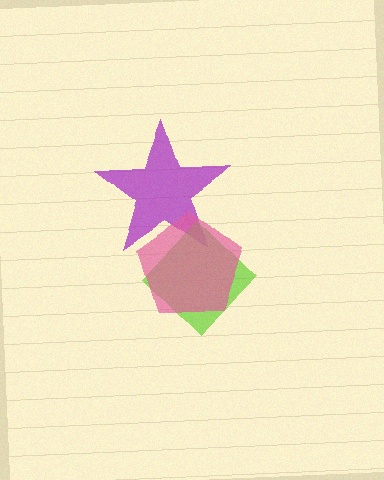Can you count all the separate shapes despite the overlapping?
Yes, there are 3 separate shapes.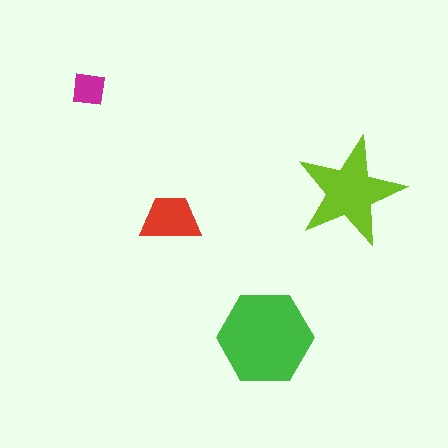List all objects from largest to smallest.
The green hexagon, the lime star, the red trapezoid, the magenta square.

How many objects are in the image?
There are 4 objects in the image.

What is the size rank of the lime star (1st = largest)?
2nd.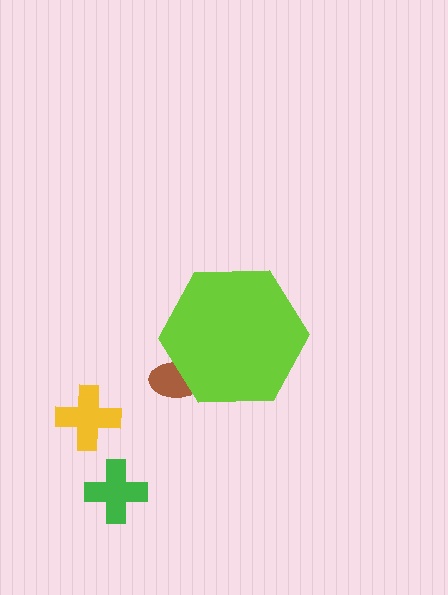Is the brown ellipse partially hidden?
Yes, the brown ellipse is partially hidden behind the lime hexagon.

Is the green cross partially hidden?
No, the green cross is fully visible.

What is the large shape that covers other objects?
A lime hexagon.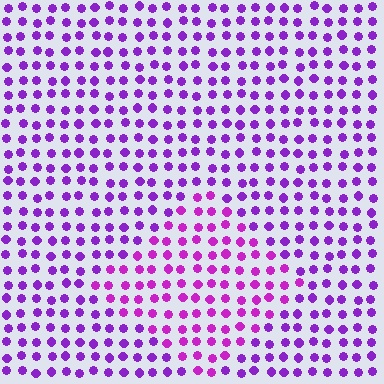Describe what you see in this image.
The image is filled with small purple elements in a uniform arrangement. A diamond-shaped region is visible where the elements are tinted to a slightly different hue, forming a subtle color boundary.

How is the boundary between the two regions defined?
The boundary is defined purely by a slight shift in hue (about 22 degrees). Spacing, size, and orientation are identical on both sides.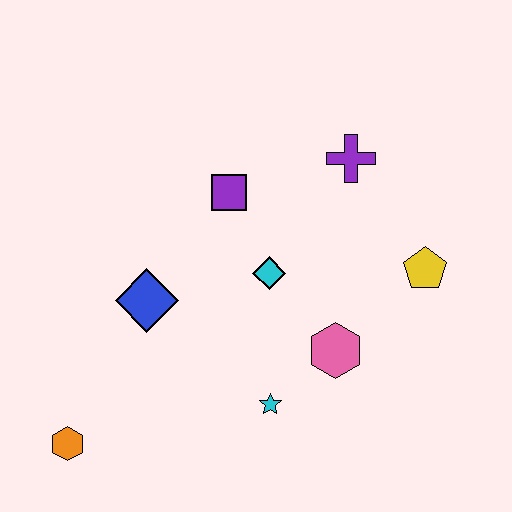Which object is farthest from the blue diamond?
The yellow pentagon is farthest from the blue diamond.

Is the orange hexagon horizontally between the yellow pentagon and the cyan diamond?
No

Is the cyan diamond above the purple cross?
No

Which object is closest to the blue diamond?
The cyan diamond is closest to the blue diamond.